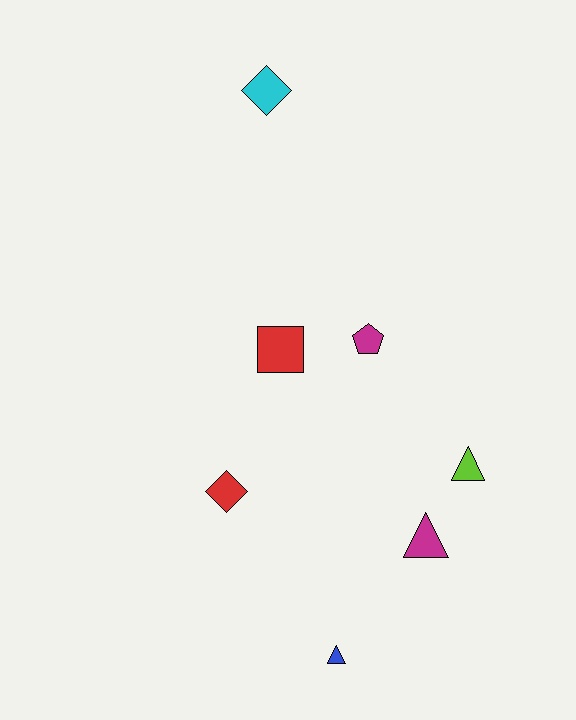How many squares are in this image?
There is 1 square.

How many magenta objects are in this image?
There are 2 magenta objects.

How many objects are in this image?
There are 7 objects.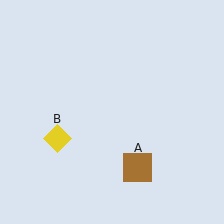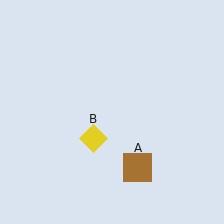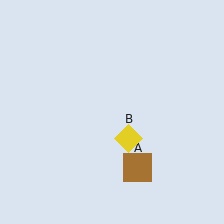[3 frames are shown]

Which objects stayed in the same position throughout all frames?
Brown square (object A) remained stationary.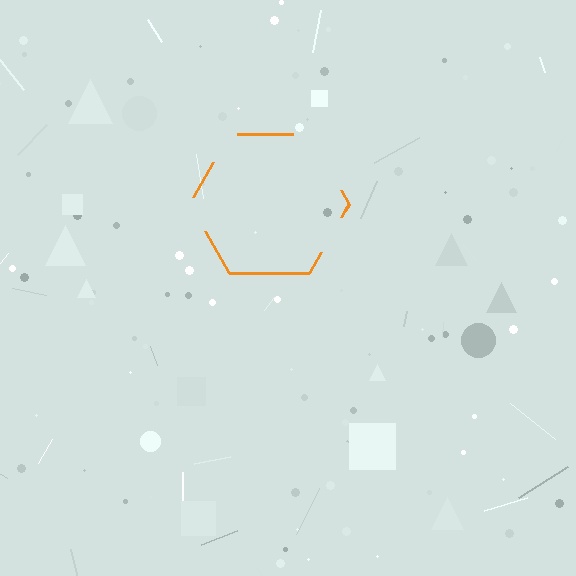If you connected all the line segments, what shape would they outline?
They would outline a hexagon.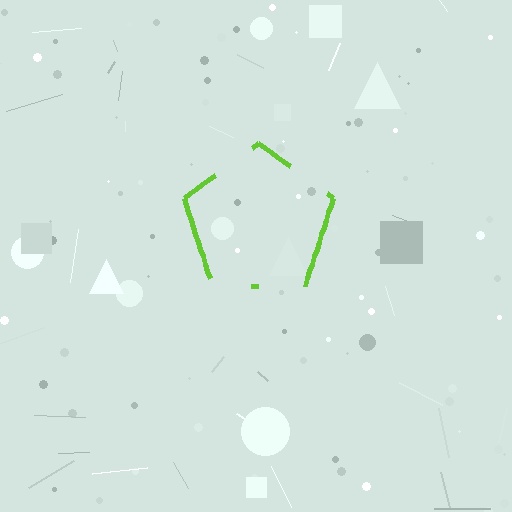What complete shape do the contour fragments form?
The contour fragments form a pentagon.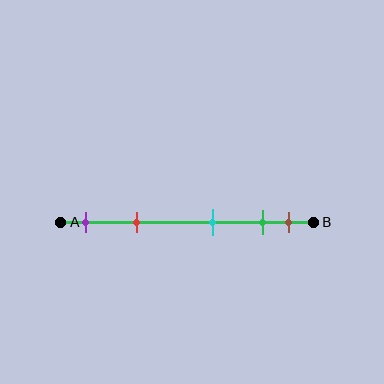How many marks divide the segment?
There are 5 marks dividing the segment.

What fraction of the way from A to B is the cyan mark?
The cyan mark is approximately 60% (0.6) of the way from A to B.